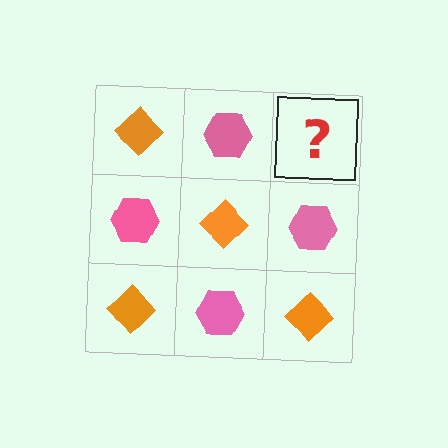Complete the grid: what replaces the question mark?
The question mark should be replaced with an orange diamond.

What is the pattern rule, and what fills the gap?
The rule is that it alternates orange diamond and pink hexagon in a checkerboard pattern. The gap should be filled with an orange diamond.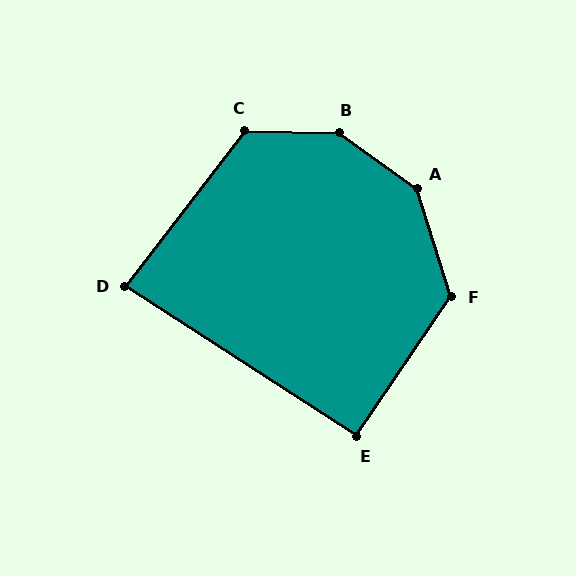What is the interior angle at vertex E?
Approximately 91 degrees (approximately right).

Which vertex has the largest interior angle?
B, at approximately 146 degrees.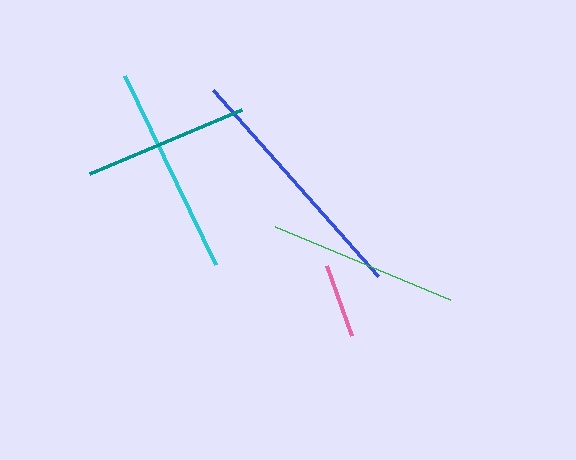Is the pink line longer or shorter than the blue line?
The blue line is longer than the pink line.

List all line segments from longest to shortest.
From longest to shortest: blue, cyan, green, teal, pink.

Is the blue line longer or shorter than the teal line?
The blue line is longer than the teal line.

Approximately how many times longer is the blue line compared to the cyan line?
The blue line is approximately 1.2 times the length of the cyan line.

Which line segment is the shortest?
The pink line is the shortest at approximately 74 pixels.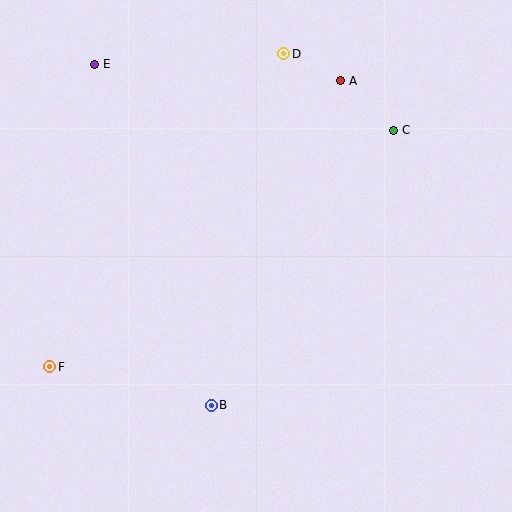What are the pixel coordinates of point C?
Point C is at (394, 130).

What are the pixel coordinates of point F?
Point F is at (50, 367).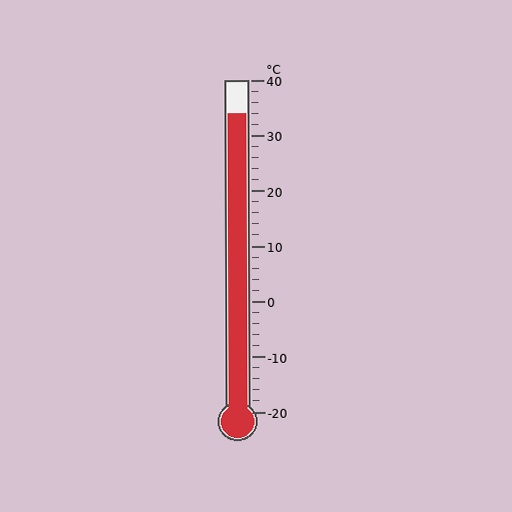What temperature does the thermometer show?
The thermometer shows approximately 34°C.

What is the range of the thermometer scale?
The thermometer scale ranges from -20°C to 40°C.